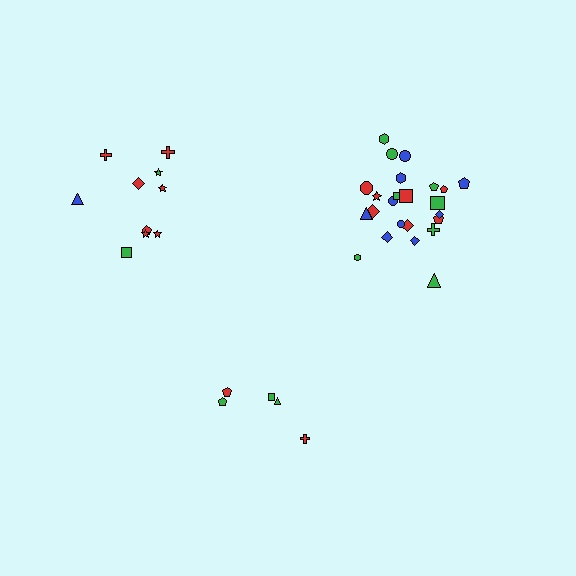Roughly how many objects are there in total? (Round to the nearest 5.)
Roughly 40 objects in total.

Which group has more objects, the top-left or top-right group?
The top-right group.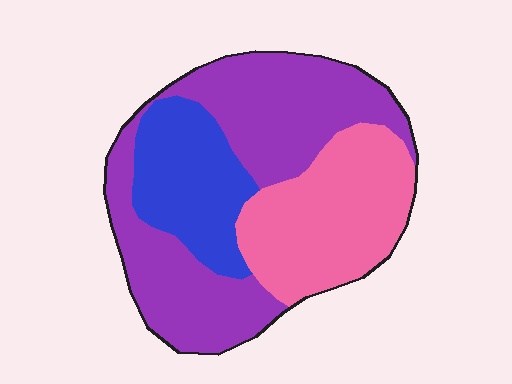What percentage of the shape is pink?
Pink takes up about one third (1/3) of the shape.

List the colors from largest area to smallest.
From largest to smallest: purple, pink, blue.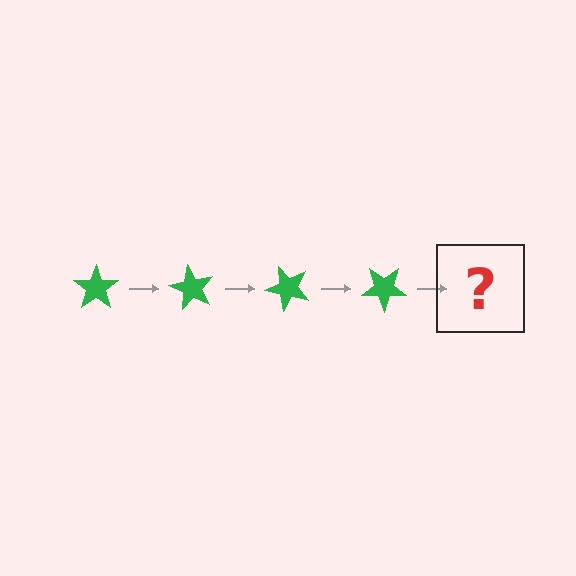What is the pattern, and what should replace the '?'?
The pattern is that the star rotates 60 degrees each step. The '?' should be a green star rotated 240 degrees.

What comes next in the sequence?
The next element should be a green star rotated 240 degrees.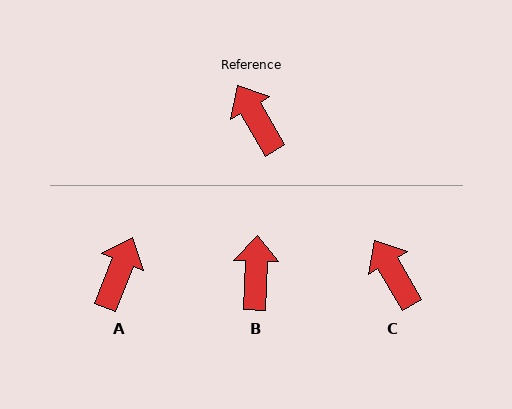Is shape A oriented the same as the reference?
No, it is off by about 52 degrees.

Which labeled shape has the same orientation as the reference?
C.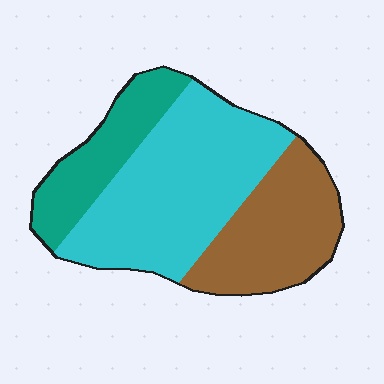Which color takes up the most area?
Cyan, at roughly 50%.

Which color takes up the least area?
Teal, at roughly 20%.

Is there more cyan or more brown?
Cyan.